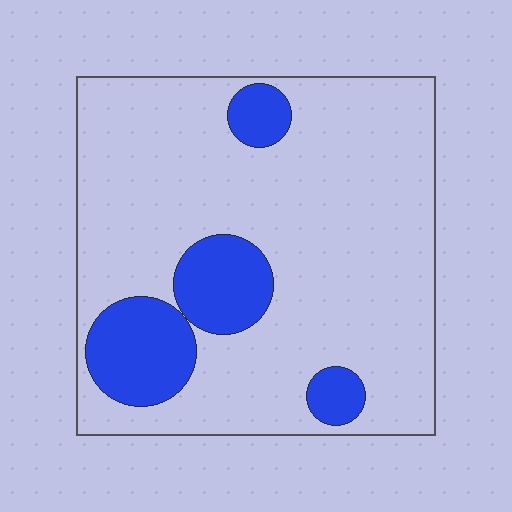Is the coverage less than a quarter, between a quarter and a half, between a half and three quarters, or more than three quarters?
Less than a quarter.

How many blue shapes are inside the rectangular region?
4.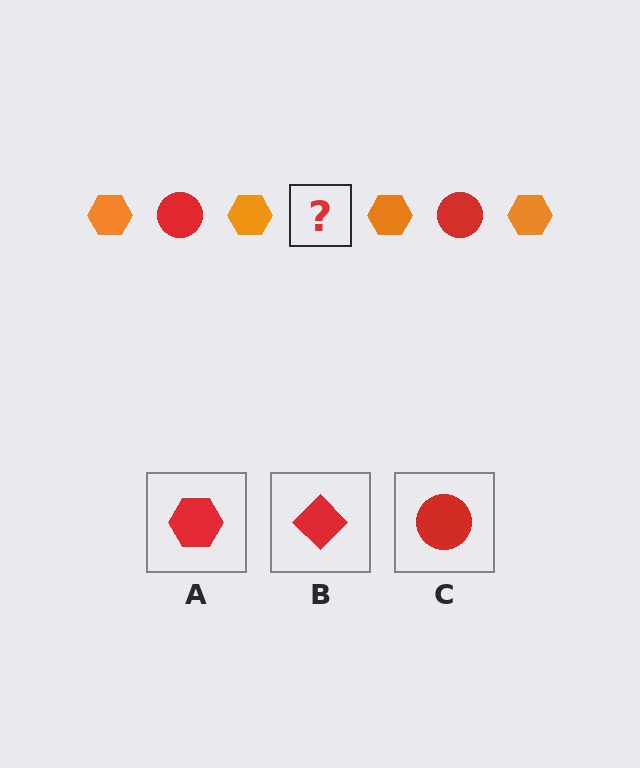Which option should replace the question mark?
Option C.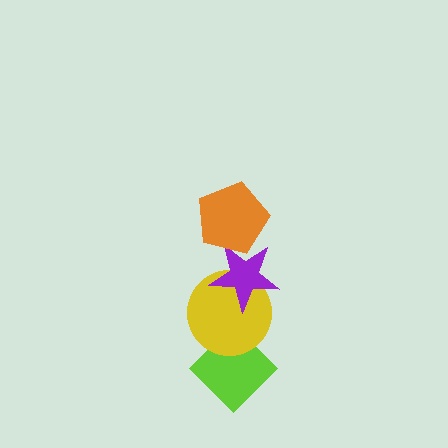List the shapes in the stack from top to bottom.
From top to bottom: the orange pentagon, the purple star, the yellow circle, the lime diamond.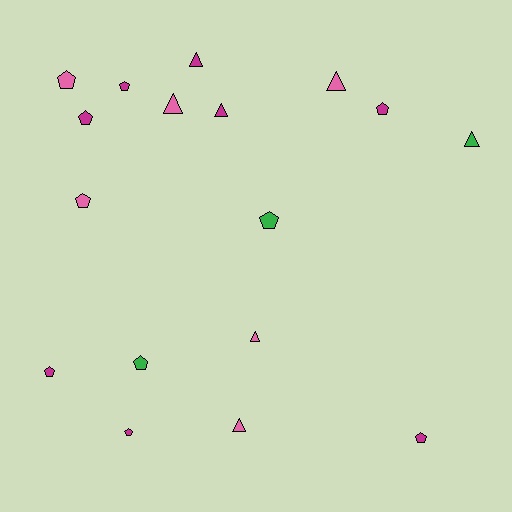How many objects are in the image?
There are 17 objects.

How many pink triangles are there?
There are 4 pink triangles.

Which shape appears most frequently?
Pentagon, with 10 objects.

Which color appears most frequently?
Magenta, with 8 objects.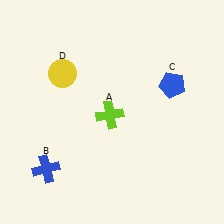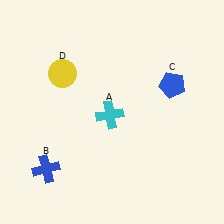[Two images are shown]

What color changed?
The cross (A) changed from lime in Image 1 to cyan in Image 2.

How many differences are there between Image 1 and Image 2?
There is 1 difference between the two images.